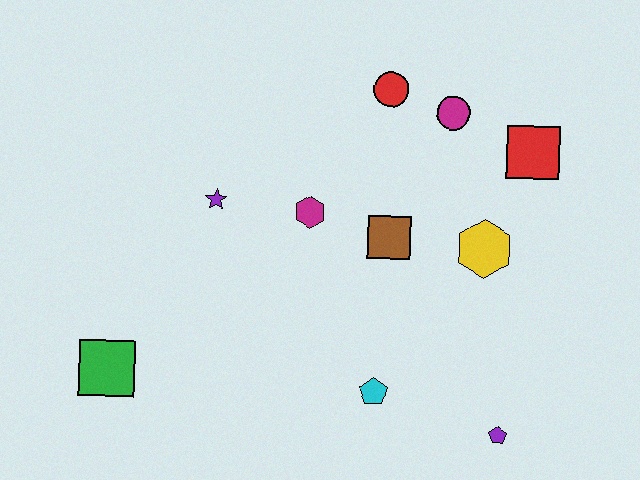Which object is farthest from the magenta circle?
The green square is farthest from the magenta circle.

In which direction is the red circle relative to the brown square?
The red circle is above the brown square.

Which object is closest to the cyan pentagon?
The purple pentagon is closest to the cyan pentagon.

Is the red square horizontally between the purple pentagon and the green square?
No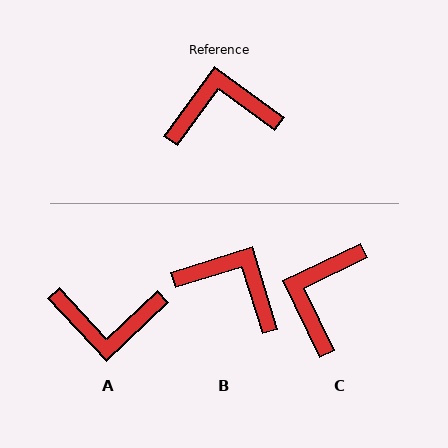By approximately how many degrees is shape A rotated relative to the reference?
Approximately 169 degrees counter-clockwise.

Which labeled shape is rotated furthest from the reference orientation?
A, about 169 degrees away.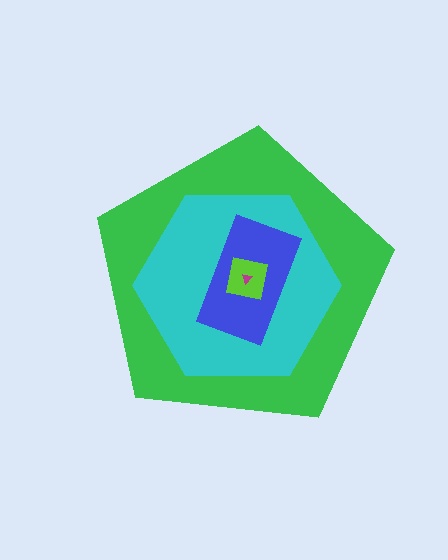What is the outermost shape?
The green pentagon.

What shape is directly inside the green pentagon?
The cyan hexagon.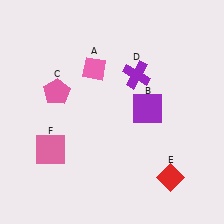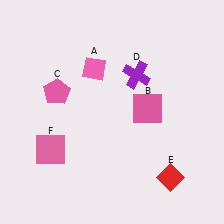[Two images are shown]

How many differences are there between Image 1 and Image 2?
There is 1 difference between the two images.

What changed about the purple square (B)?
In Image 1, B is purple. In Image 2, it changed to pink.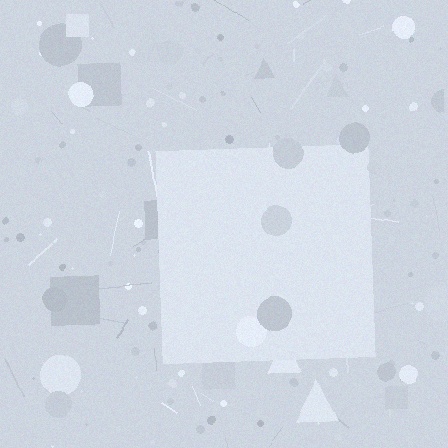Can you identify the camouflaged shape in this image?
The camouflaged shape is a square.